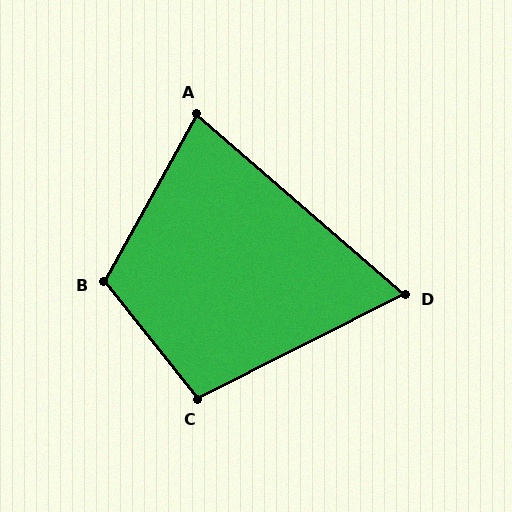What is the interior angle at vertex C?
Approximately 102 degrees (obtuse).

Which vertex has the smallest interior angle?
D, at approximately 68 degrees.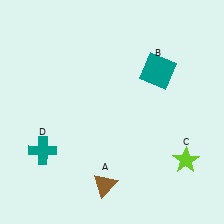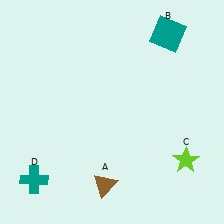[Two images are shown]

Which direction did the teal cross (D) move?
The teal cross (D) moved down.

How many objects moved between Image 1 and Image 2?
2 objects moved between the two images.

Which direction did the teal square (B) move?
The teal square (B) moved up.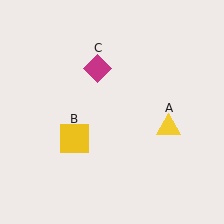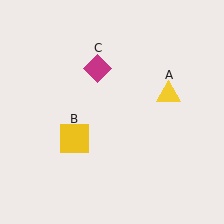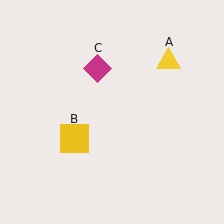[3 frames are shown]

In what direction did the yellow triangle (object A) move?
The yellow triangle (object A) moved up.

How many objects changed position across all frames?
1 object changed position: yellow triangle (object A).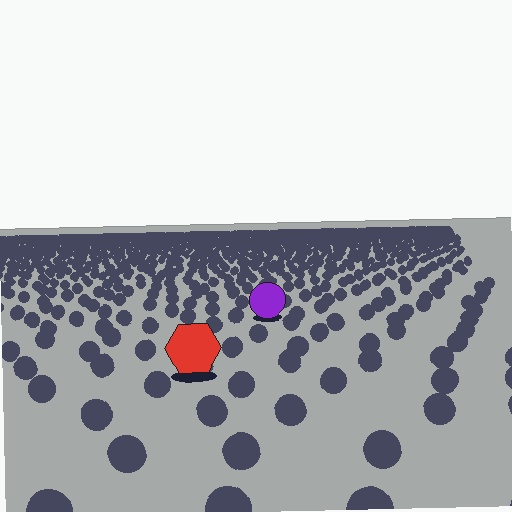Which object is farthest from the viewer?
The purple circle is farthest from the viewer. It appears smaller and the ground texture around it is denser.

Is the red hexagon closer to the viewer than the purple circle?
Yes. The red hexagon is closer — you can tell from the texture gradient: the ground texture is coarser near it.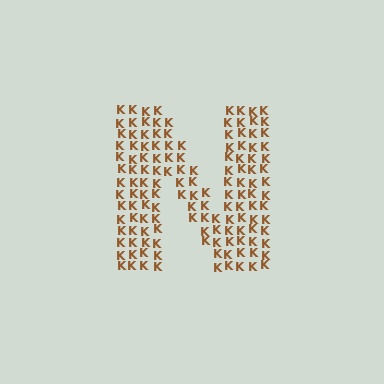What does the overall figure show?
The overall figure shows the letter N.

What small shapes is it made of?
It is made of small letter K's.